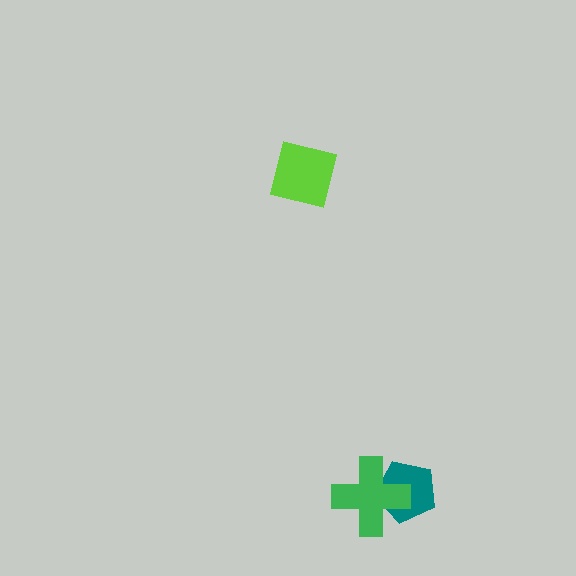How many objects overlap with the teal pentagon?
1 object overlaps with the teal pentagon.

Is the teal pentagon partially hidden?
Yes, it is partially covered by another shape.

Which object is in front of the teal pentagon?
The green cross is in front of the teal pentagon.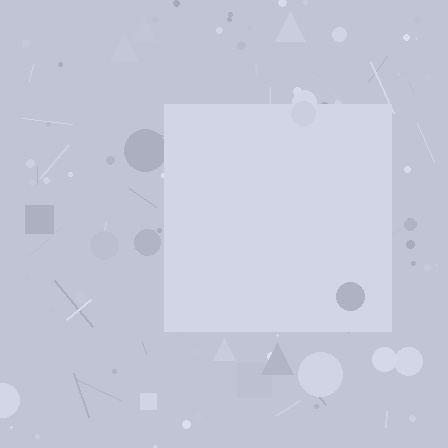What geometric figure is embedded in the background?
A square is embedded in the background.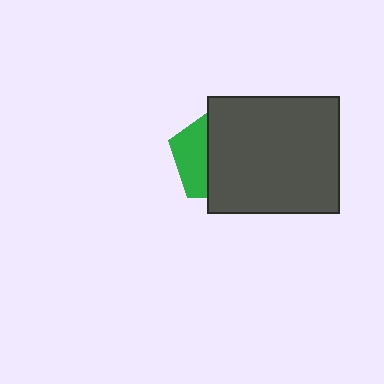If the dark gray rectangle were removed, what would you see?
You would see the complete green pentagon.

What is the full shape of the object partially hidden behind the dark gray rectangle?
The partially hidden object is a green pentagon.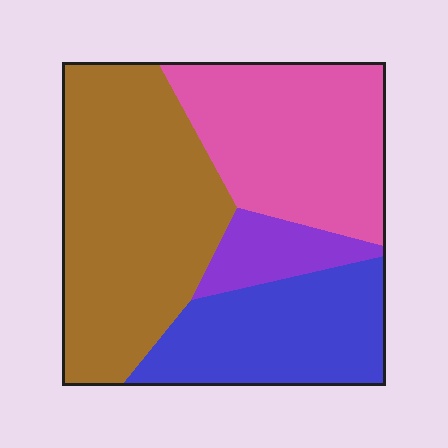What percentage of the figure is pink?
Pink covers roughly 30% of the figure.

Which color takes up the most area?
Brown, at roughly 40%.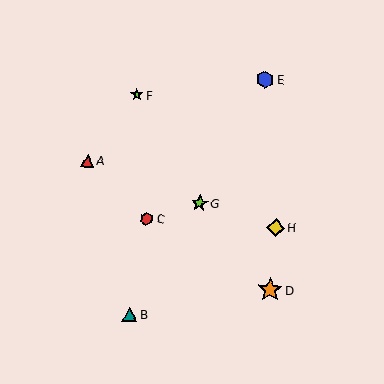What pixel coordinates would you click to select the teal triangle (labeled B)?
Click at (130, 314) to select the teal triangle B.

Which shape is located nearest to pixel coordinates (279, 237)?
The yellow diamond (labeled H) at (276, 228) is nearest to that location.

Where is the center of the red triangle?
The center of the red triangle is at (88, 161).